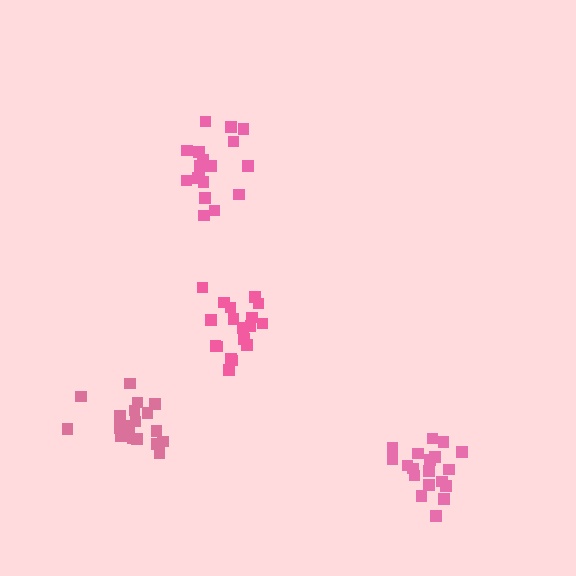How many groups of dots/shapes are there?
There are 4 groups.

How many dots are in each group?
Group 1: 18 dots, Group 2: 21 dots, Group 3: 19 dots, Group 4: 18 dots (76 total).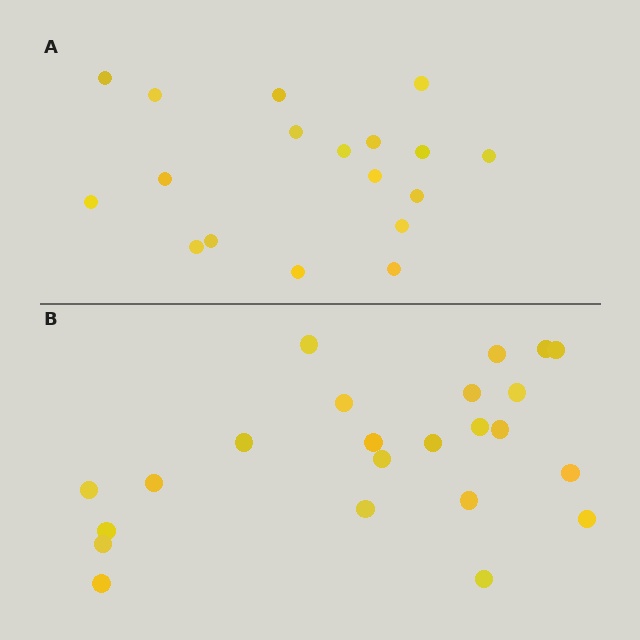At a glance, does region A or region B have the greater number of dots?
Region B (the bottom region) has more dots.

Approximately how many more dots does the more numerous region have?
Region B has about 5 more dots than region A.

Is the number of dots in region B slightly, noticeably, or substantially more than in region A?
Region B has noticeably more, but not dramatically so. The ratio is roughly 1.3 to 1.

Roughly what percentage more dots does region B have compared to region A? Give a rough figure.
About 30% more.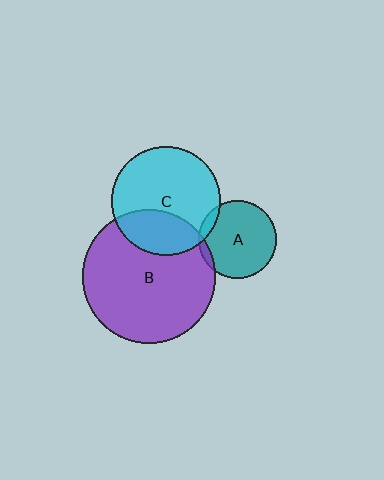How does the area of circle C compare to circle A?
Approximately 2.0 times.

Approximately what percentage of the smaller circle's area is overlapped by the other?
Approximately 5%.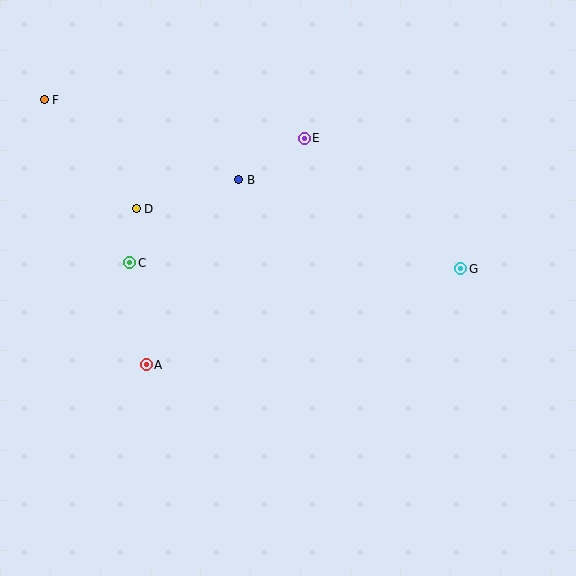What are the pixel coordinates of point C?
Point C is at (130, 263).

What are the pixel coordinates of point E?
Point E is at (304, 138).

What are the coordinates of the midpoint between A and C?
The midpoint between A and C is at (138, 314).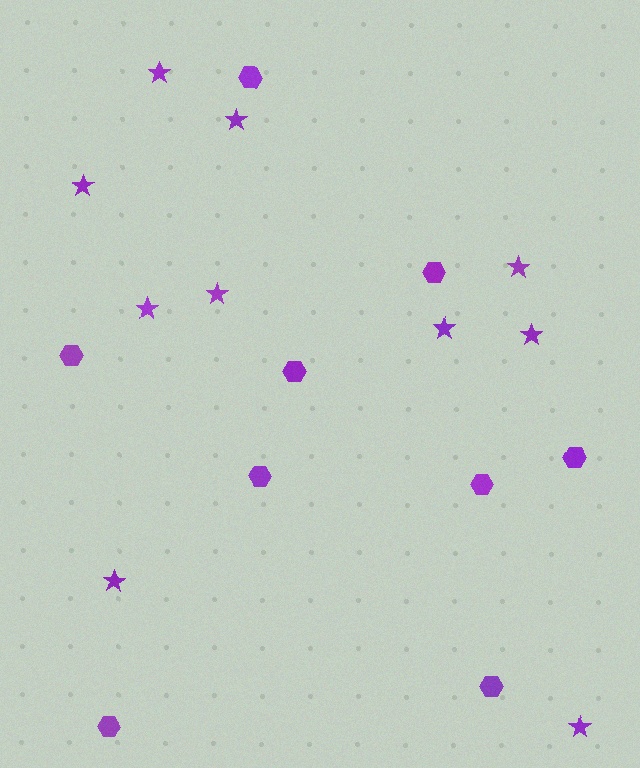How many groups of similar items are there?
There are 2 groups: one group of stars (10) and one group of hexagons (9).